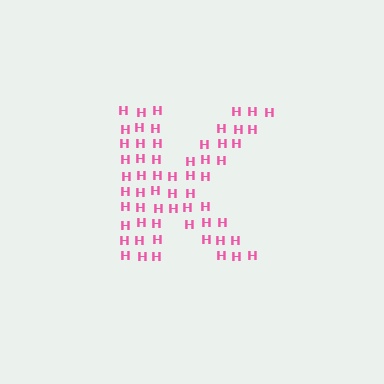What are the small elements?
The small elements are letter H's.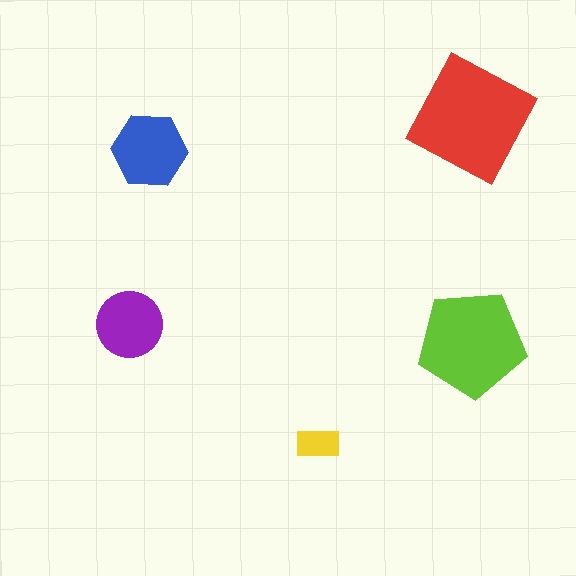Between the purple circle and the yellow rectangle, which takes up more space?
The purple circle.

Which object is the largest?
The red square.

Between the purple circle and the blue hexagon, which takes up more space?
The blue hexagon.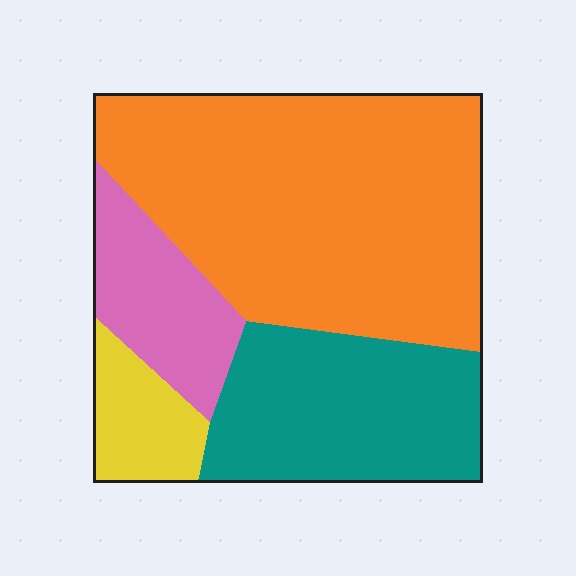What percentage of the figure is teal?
Teal covers 26% of the figure.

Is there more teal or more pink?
Teal.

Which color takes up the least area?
Yellow, at roughly 10%.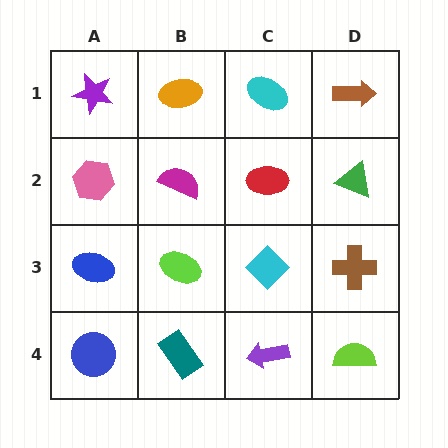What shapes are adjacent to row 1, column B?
A magenta semicircle (row 2, column B), a purple star (row 1, column A), a cyan ellipse (row 1, column C).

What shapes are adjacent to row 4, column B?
A lime ellipse (row 3, column B), a blue circle (row 4, column A), a purple arrow (row 4, column C).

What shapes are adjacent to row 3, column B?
A magenta semicircle (row 2, column B), a teal rectangle (row 4, column B), a blue ellipse (row 3, column A), a cyan diamond (row 3, column C).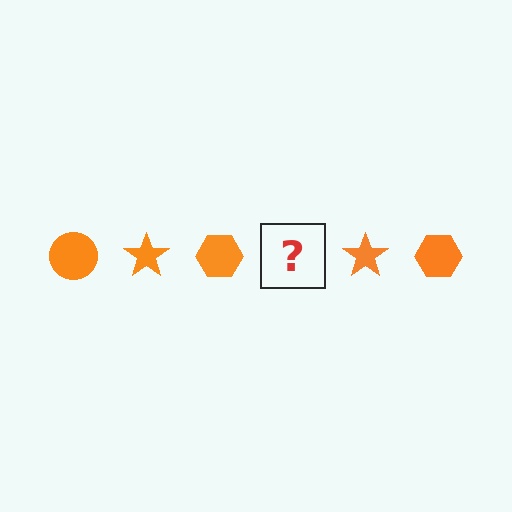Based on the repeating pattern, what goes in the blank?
The blank should be an orange circle.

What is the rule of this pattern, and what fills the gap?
The rule is that the pattern cycles through circle, star, hexagon shapes in orange. The gap should be filled with an orange circle.